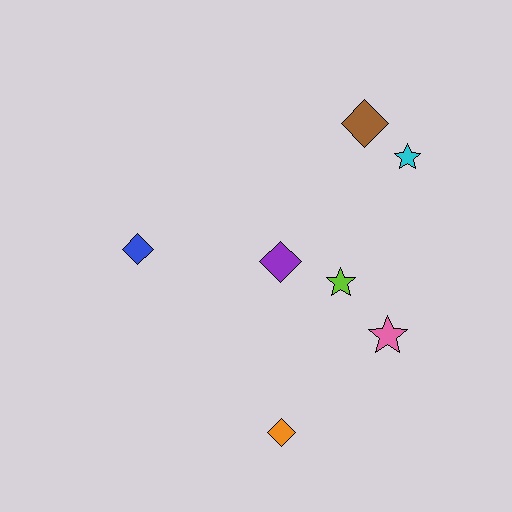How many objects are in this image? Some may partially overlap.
There are 7 objects.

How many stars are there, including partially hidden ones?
There are 3 stars.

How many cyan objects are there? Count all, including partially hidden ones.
There is 1 cyan object.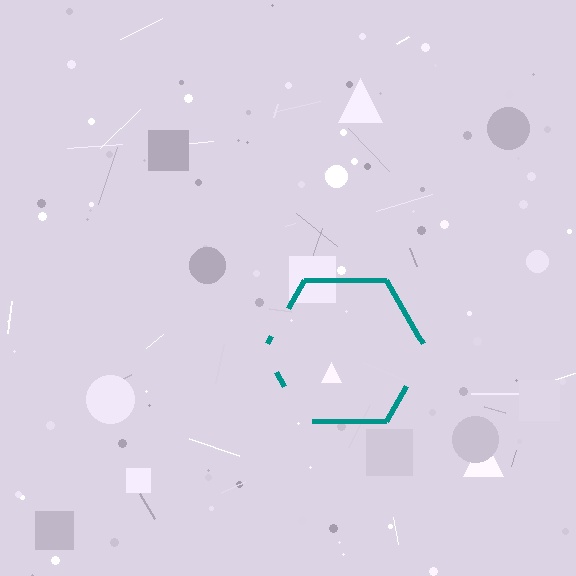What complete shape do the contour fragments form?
The contour fragments form a hexagon.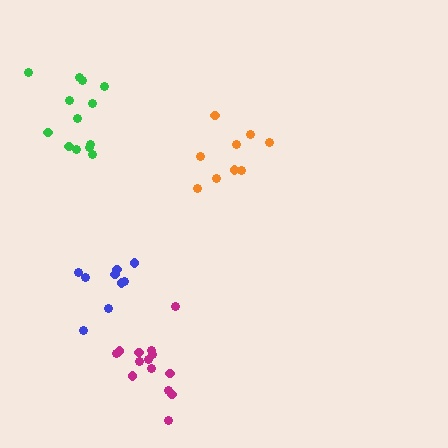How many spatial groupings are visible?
There are 4 spatial groupings.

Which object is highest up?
The green cluster is topmost.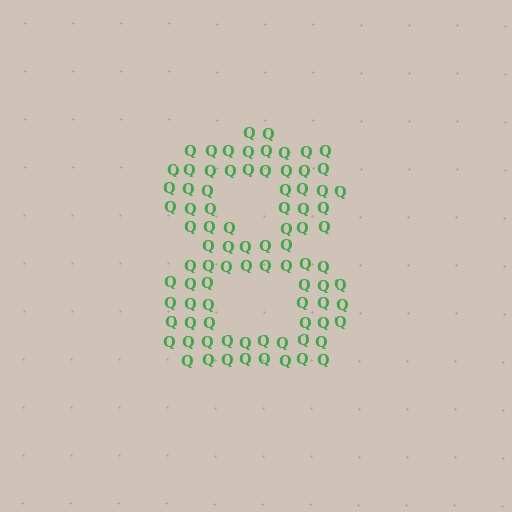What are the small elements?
The small elements are letter Q's.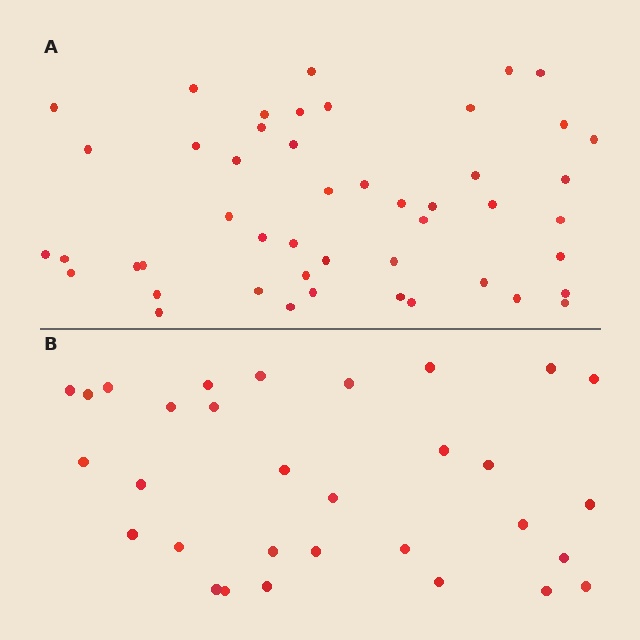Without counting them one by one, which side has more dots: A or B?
Region A (the top region) has more dots.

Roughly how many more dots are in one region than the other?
Region A has approximately 15 more dots than region B.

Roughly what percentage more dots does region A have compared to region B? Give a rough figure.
About 55% more.